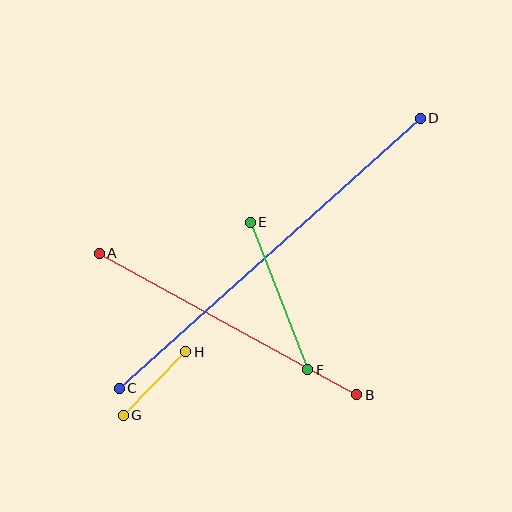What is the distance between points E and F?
The distance is approximately 158 pixels.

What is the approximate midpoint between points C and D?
The midpoint is at approximately (270, 253) pixels.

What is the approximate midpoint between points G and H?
The midpoint is at approximately (155, 383) pixels.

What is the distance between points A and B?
The distance is approximately 294 pixels.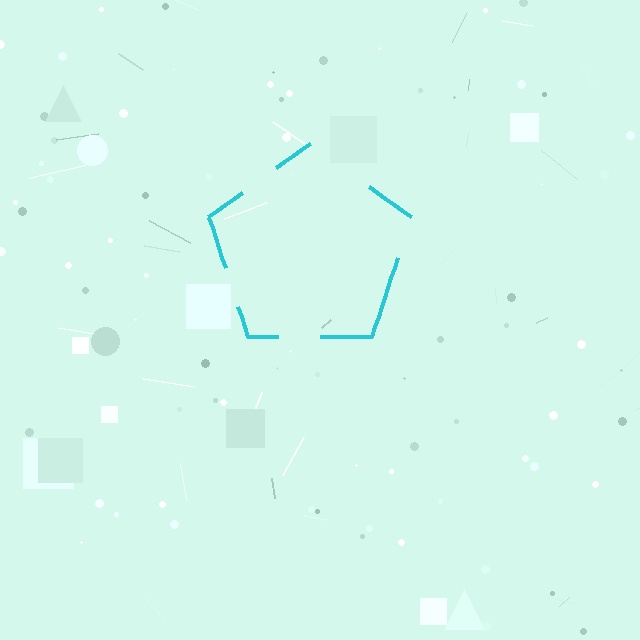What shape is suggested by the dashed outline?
The dashed outline suggests a pentagon.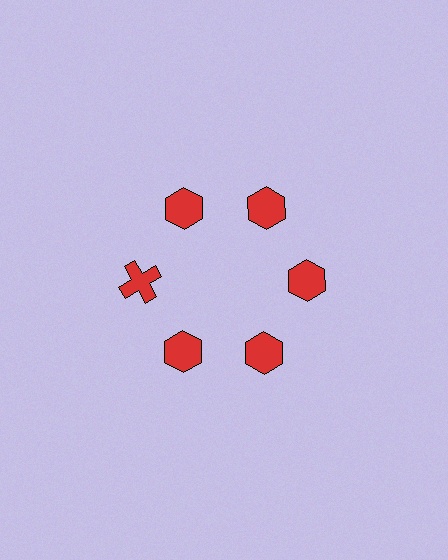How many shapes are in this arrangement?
There are 6 shapes arranged in a ring pattern.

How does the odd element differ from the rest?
It has a different shape: cross instead of hexagon.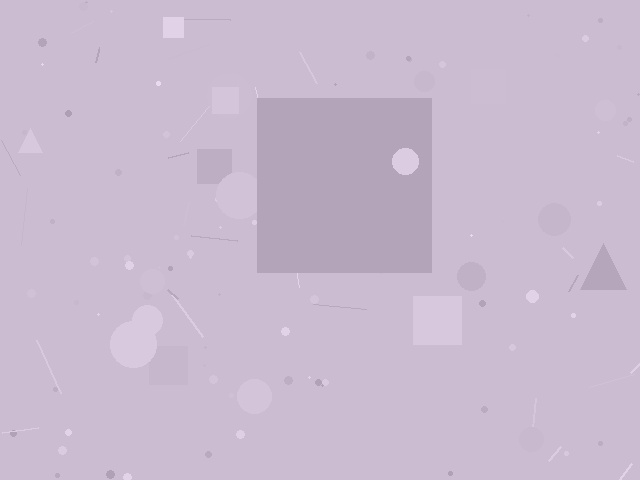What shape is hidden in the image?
A square is hidden in the image.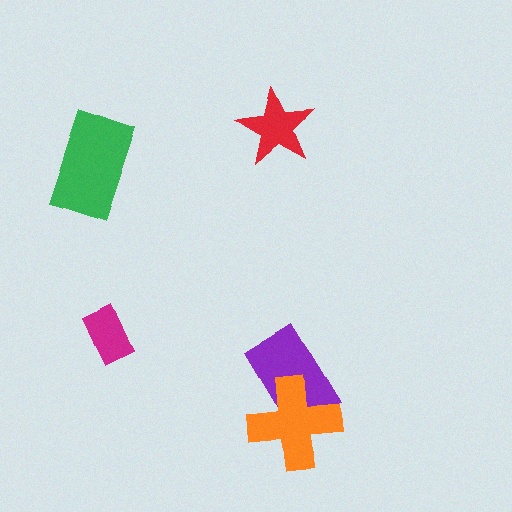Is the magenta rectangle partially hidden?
No, no other shape covers it.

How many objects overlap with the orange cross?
1 object overlaps with the orange cross.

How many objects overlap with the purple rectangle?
1 object overlaps with the purple rectangle.